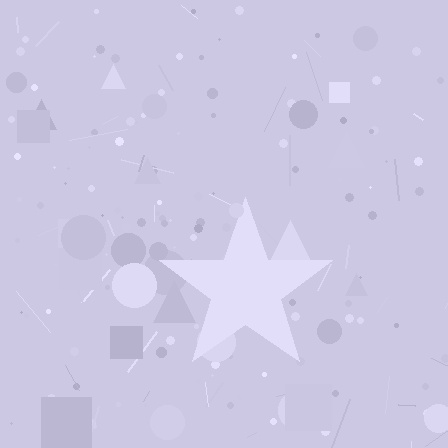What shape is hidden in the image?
A star is hidden in the image.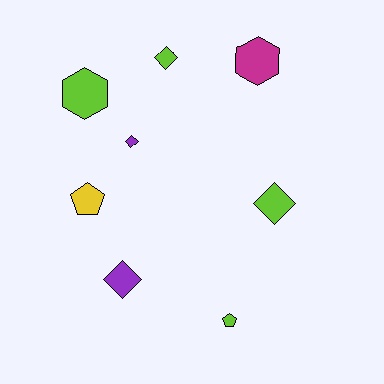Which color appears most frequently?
Lime, with 4 objects.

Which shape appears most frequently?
Diamond, with 4 objects.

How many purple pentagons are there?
There are no purple pentagons.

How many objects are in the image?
There are 8 objects.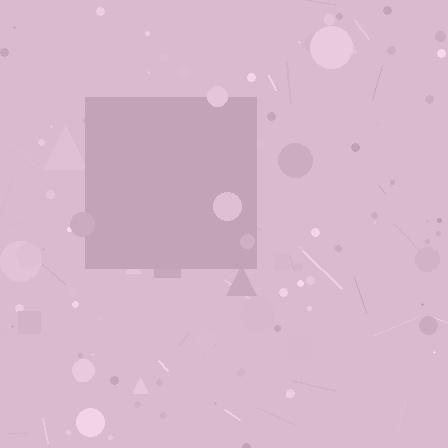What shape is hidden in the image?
A square is hidden in the image.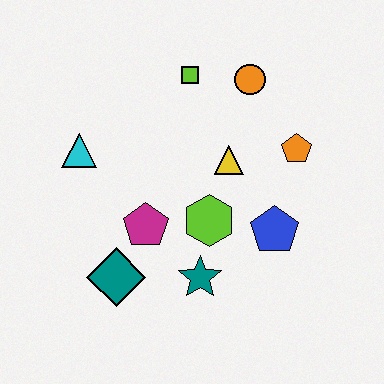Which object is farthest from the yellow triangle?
The teal diamond is farthest from the yellow triangle.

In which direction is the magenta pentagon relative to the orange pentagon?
The magenta pentagon is to the left of the orange pentagon.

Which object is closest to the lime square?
The orange circle is closest to the lime square.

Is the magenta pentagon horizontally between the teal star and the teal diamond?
Yes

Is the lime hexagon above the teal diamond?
Yes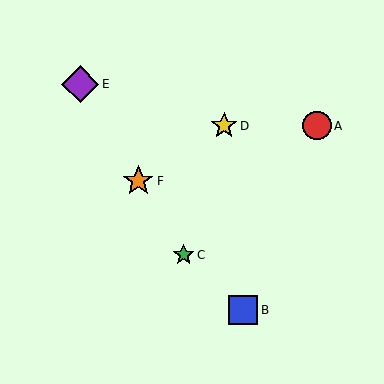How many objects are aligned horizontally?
2 objects (A, D) are aligned horizontally.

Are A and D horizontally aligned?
Yes, both are at y≈126.